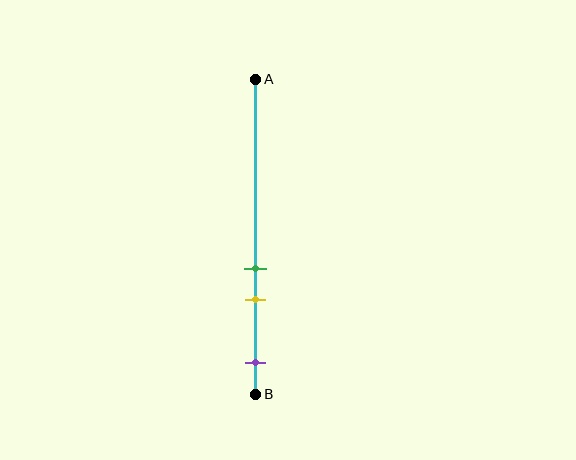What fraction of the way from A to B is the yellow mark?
The yellow mark is approximately 70% (0.7) of the way from A to B.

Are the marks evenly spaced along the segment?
No, the marks are not evenly spaced.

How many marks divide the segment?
There are 3 marks dividing the segment.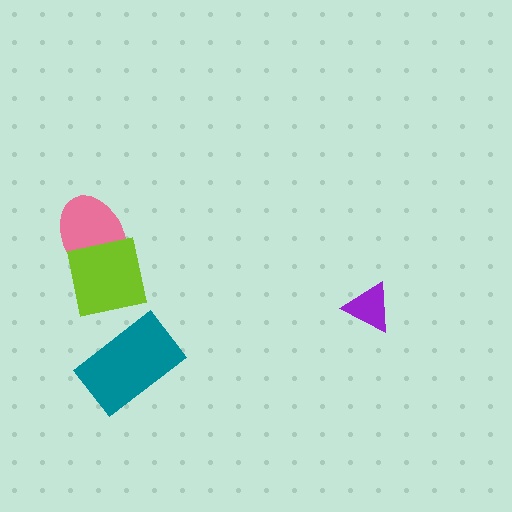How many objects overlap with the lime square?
1 object overlaps with the lime square.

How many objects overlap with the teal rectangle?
0 objects overlap with the teal rectangle.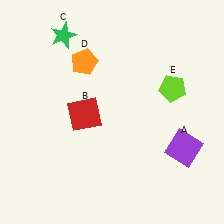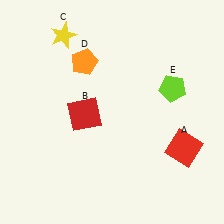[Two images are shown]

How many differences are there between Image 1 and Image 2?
There are 2 differences between the two images.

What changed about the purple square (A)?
In Image 1, A is purple. In Image 2, it changed to red.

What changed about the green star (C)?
In Image 1, C is green. In Image 2, it changed to yellow.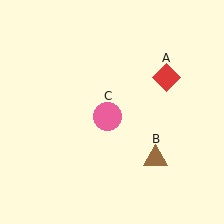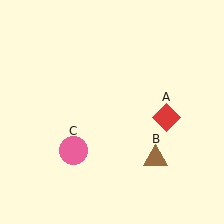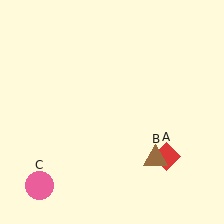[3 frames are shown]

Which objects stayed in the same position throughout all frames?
Brown triangle (object B) remained stationary.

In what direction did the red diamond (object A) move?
The red diamond (object A) moved down.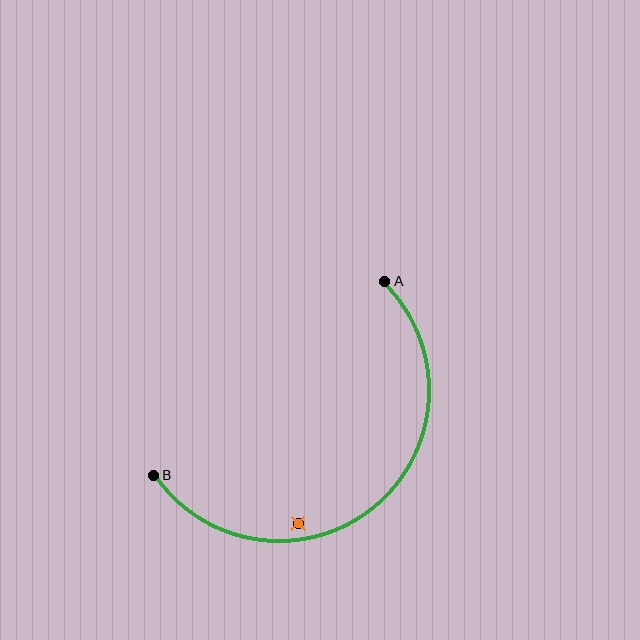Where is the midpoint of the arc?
The arc midpoint is the point on the curve farthest from the straight line joining A and B. It sits below and to the right of that line.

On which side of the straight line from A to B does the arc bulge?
The arc bulges below and to the right of the straight line connecting A and B.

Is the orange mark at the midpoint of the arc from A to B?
No — the orange mark does not lie on the arc at all. It sits slightly inside the curve.